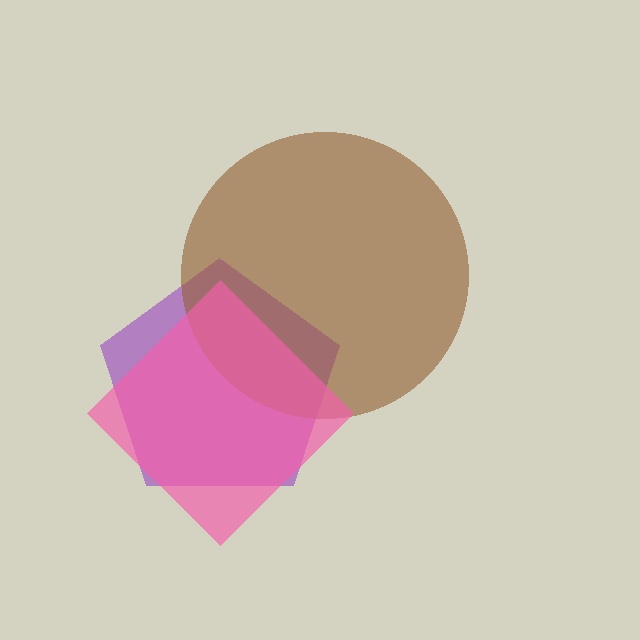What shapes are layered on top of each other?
The layered shapes are: a purple pentagon, a brown circle, a pink diamond.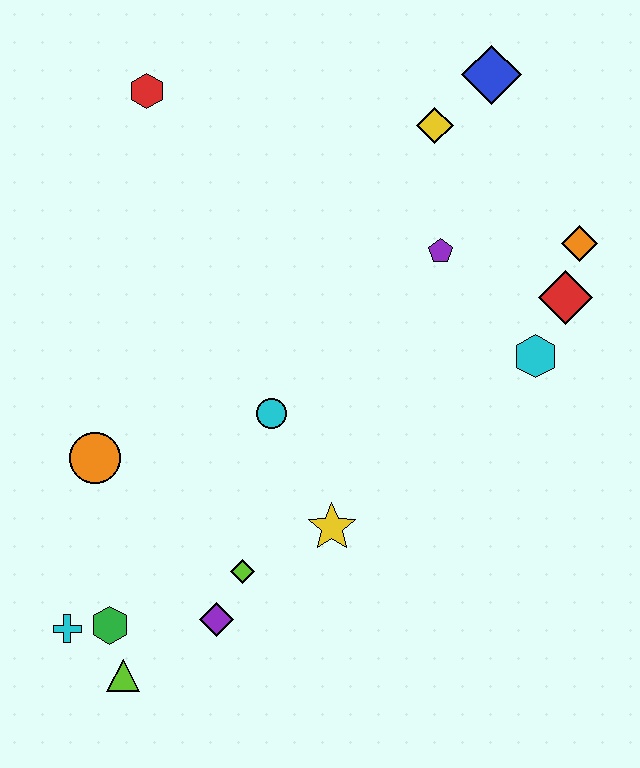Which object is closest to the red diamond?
The orange diamond is closest to the red diamond.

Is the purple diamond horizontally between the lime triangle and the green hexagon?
No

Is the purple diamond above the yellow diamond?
No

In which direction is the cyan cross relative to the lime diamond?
The cyan cross is to the left of the lime diamond.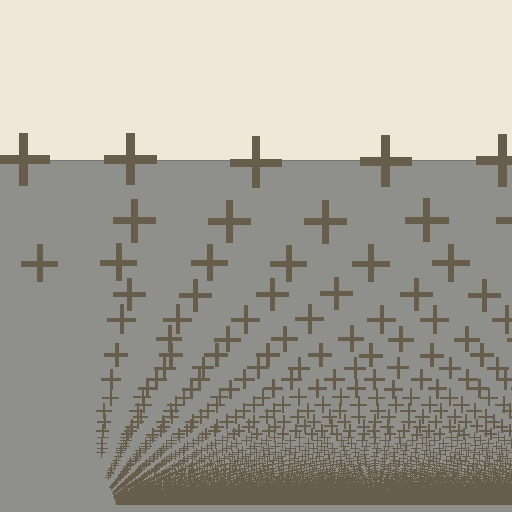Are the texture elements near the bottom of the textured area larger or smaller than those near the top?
Smaller. The gradient is inverted — elements near the bottom are smaller and denser.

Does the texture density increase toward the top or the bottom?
Density increases toward the bottom.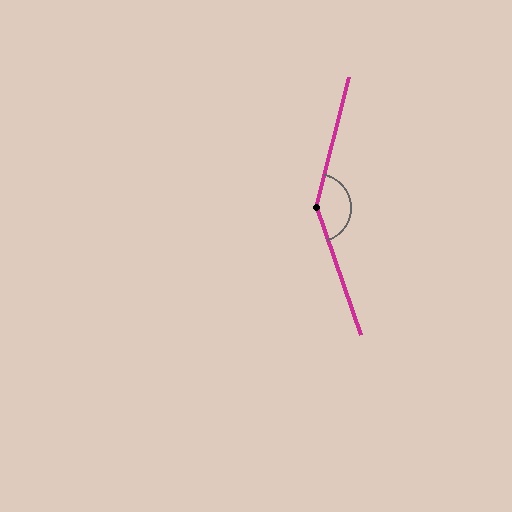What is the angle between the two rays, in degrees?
Approximately 147 degrees.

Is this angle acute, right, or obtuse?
It is obtuse.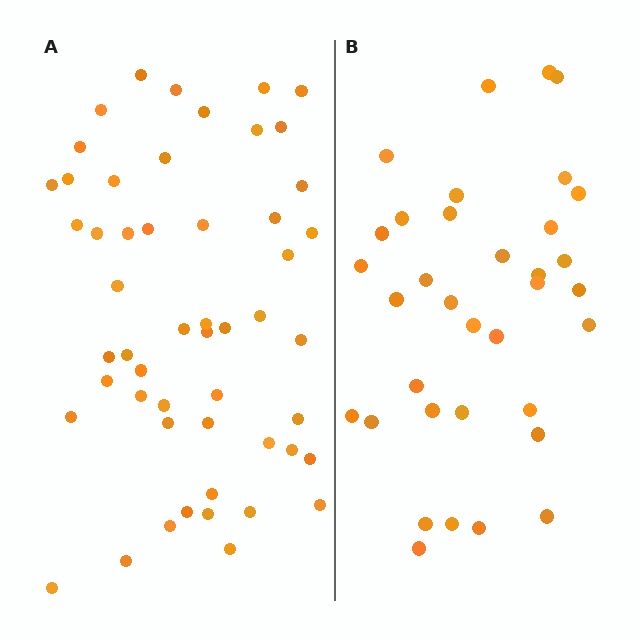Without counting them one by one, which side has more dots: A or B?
Region A (the left region) has more dots.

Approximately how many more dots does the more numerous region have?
Region A has approximately 15 more dots than region B.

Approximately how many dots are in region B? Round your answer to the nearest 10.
About 40 dots. (The exact count is 35, which rounds to 40.)